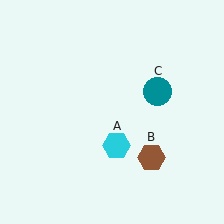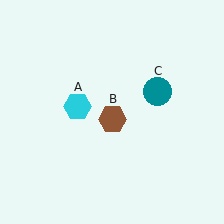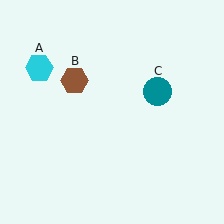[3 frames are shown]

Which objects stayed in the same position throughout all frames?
Teal circle (object C) remained stationary.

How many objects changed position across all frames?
2 objects changed position: cyan hexagon (object A), brown hexagon (object B).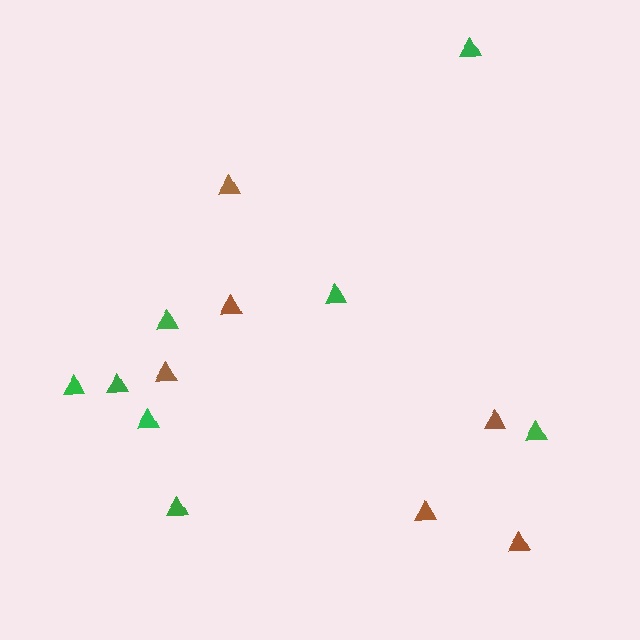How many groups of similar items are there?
There are 2 groups: one group of brown triangles (6) and one group of green triangles (8).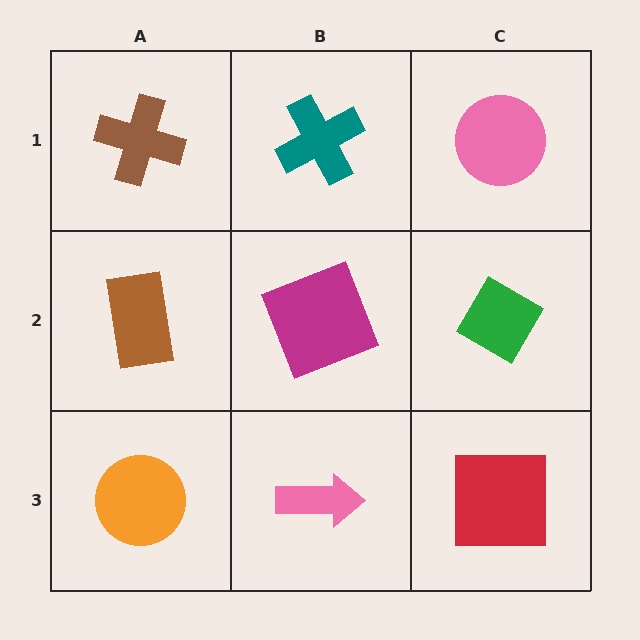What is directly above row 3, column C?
A green diamond.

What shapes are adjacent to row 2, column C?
A pink circle (row 1, column C), a red square (row 3, column C), a magenta square (row 2, column B).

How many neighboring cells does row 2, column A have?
3.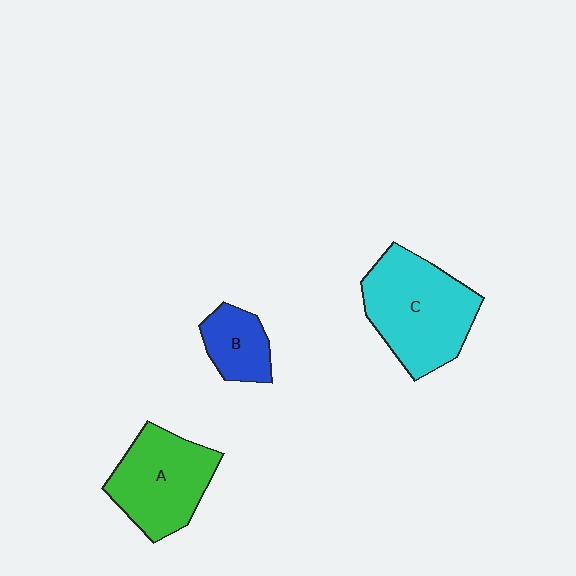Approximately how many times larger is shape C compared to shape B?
Approximately 2.4 times.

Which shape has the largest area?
Shape C (cyan).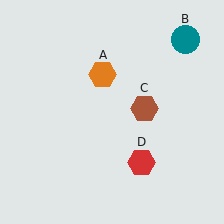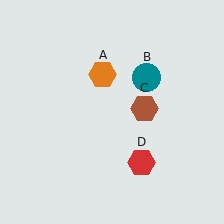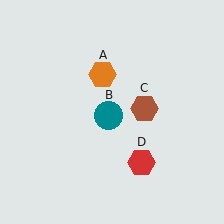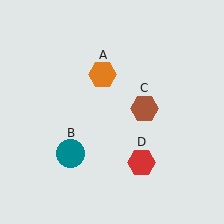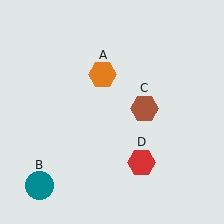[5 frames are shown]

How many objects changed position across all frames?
1 object changed position: teal circle (object B).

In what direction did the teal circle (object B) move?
The teal circle (object B) moved down and to the left.